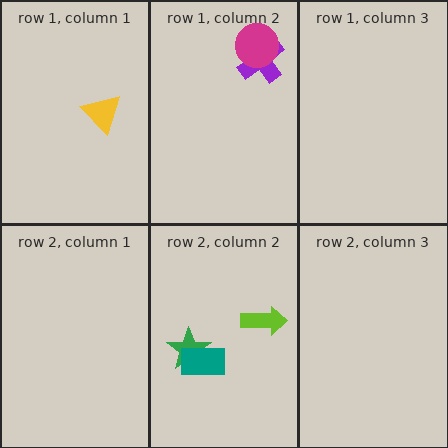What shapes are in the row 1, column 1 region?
The yellow triangle.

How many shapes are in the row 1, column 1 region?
1.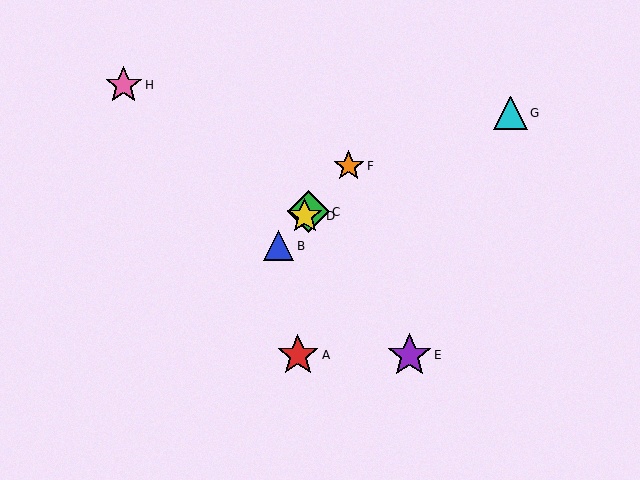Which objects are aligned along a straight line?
Objects B, C, D, F are aligned along a straight line.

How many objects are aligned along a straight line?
4 objects (B, C, D, F) are aligned along a straight line.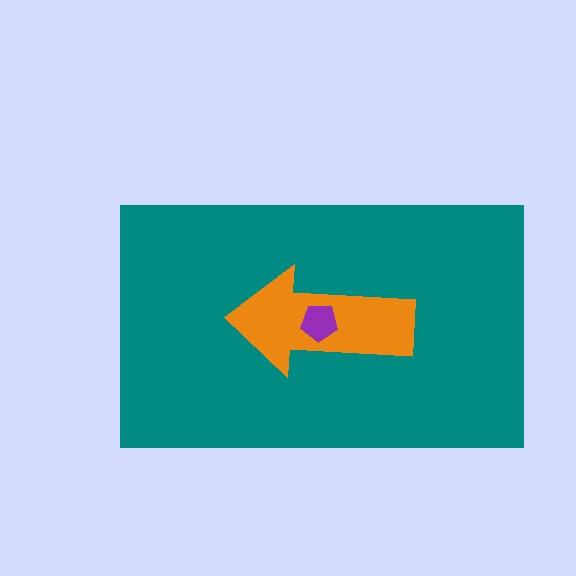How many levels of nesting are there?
3.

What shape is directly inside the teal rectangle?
The orange arrow.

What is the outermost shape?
The teal rectangle.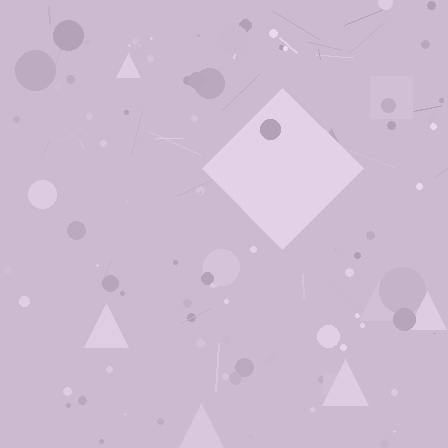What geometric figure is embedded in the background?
A diamond is embedded in the background.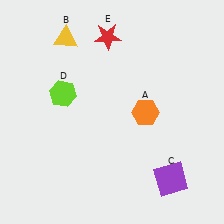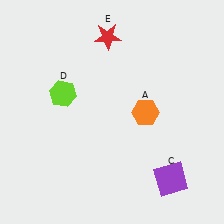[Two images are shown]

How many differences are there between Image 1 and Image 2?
There is 1 difference between the two images.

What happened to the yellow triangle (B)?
The yellow triangle (B) was removed in Image 2. It was in the top-left area of Image 1.